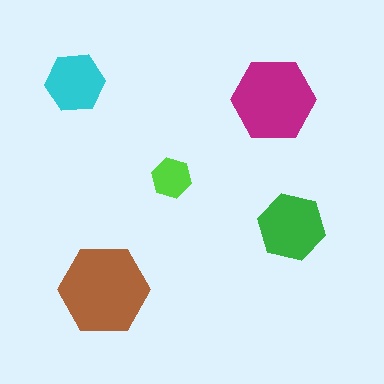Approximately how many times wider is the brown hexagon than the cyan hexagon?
About 1.5 times wider.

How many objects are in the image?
There are 5 objects in the image.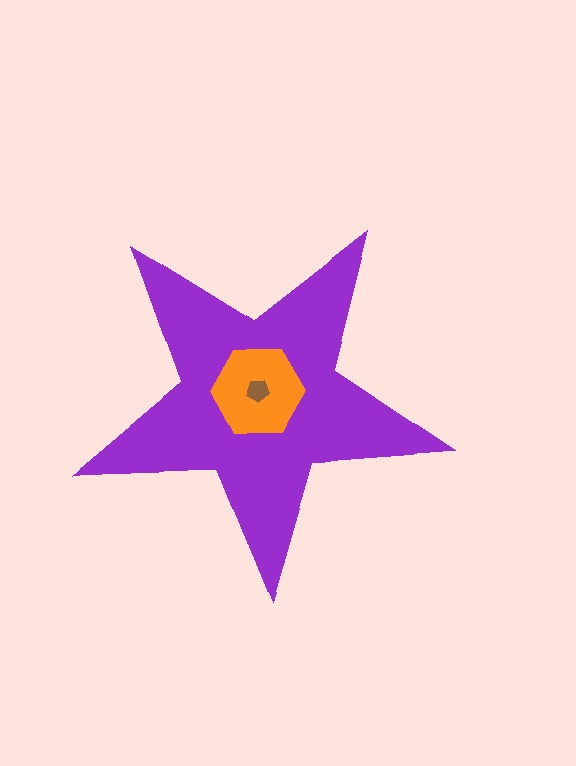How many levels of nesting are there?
3.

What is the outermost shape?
The purple star.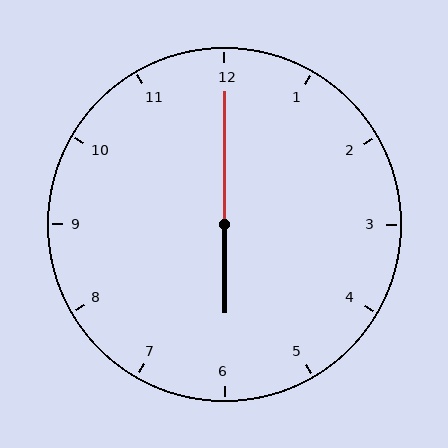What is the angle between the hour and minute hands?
Approximately 180 degrees.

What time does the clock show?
6:00.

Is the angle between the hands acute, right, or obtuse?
It is obtuse.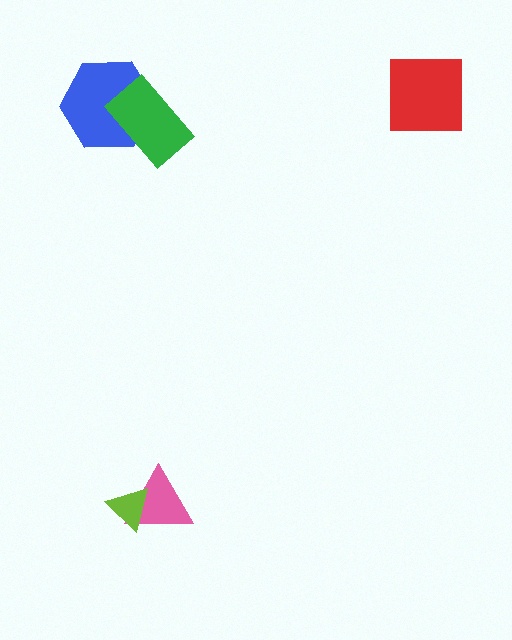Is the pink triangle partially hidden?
Yes, it is partially covered by another shape.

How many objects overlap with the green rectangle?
1 object overlaps with the green rectangle.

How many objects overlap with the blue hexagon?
1 object overlaps with the blue hexagon.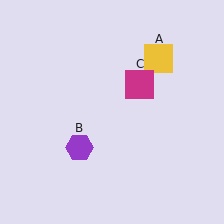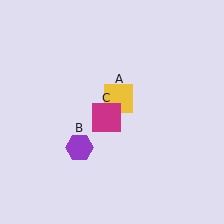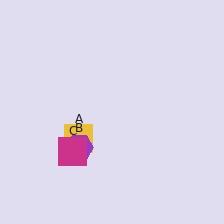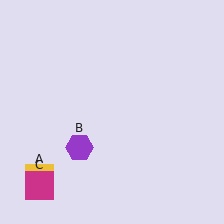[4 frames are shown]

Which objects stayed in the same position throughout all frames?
Purple hexagon (object B) remained stationary.